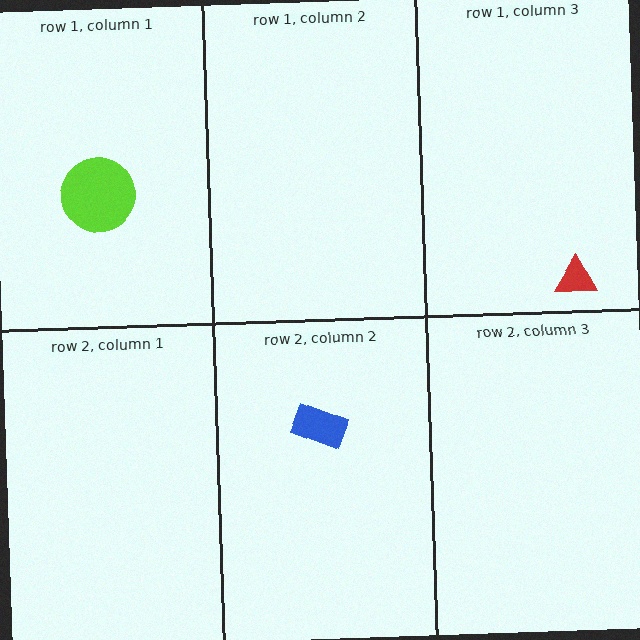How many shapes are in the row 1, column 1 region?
1.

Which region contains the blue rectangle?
The row 2, column 2 region.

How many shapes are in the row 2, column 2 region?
1.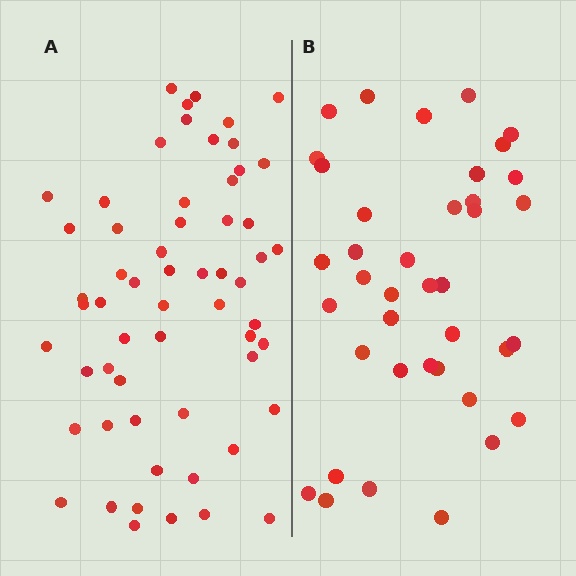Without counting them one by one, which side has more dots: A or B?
Region A (the left region) has more dots.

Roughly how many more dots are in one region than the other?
Region A has approximately 20 more dots than region B.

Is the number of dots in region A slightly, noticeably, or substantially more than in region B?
Region A has substantially more. The ratio is roughly 1.5 to 1.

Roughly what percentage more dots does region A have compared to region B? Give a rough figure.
About 50% more.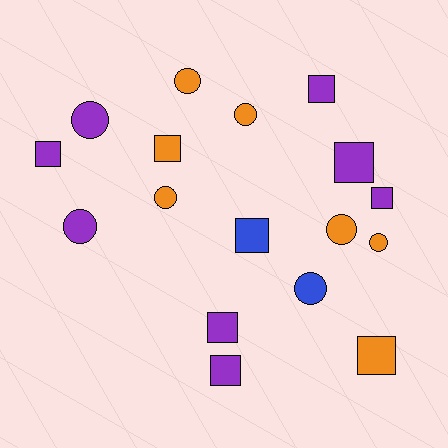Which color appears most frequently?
Purple, with 8 objects.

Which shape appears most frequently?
Square, with 9 objects.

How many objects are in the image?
There are 17 objects.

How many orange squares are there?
There are 2 orange squares.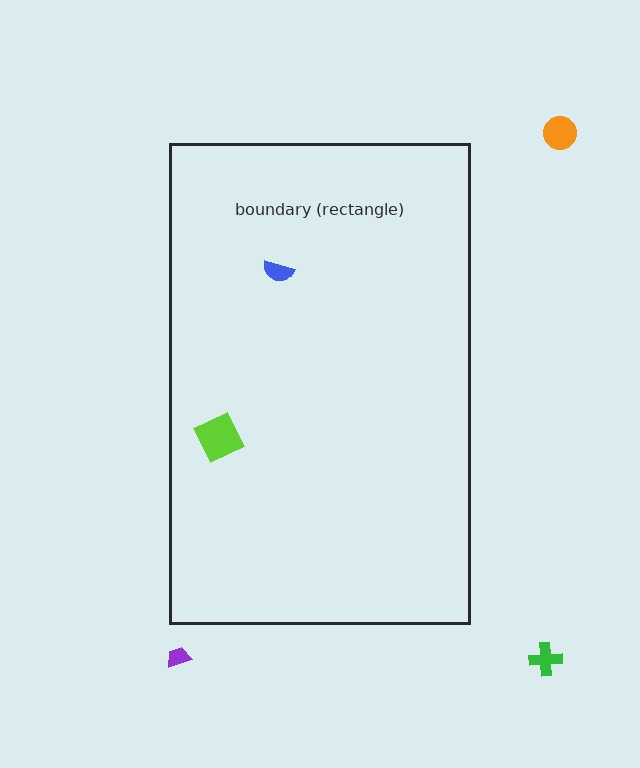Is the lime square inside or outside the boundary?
Inside.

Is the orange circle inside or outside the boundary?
Outside.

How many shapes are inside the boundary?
2 inside, 3 outside.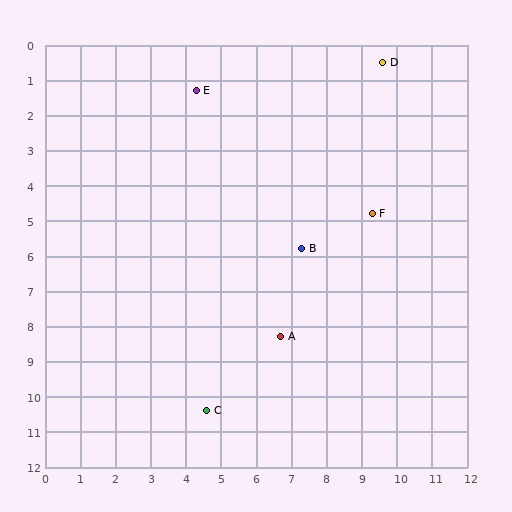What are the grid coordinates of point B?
Point B is at approximately (7.3, 5.8).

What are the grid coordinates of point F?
Point F is at approximately (9.3, 4.8).